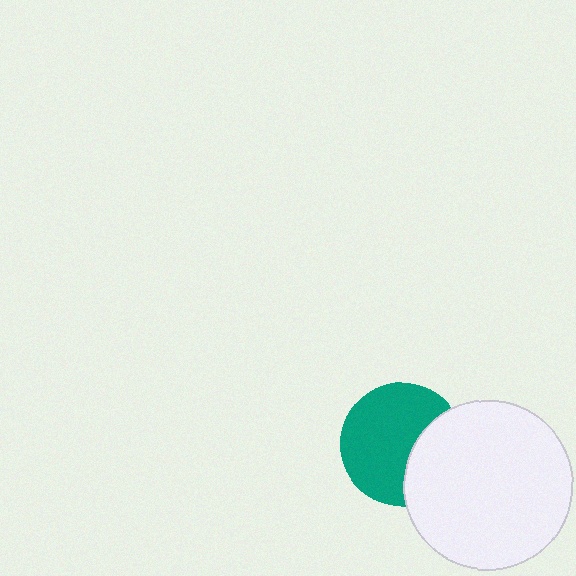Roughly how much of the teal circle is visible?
Most of it is visible (roughly 68%).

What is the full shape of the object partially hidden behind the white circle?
The partially hidden object is a teal circle.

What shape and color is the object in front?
The object in front is a white circle.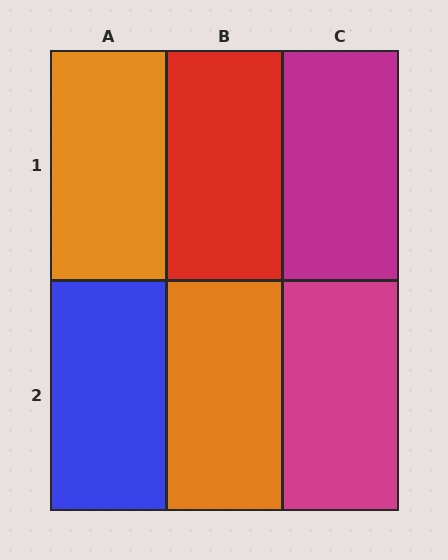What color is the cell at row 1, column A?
Orange.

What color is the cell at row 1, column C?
Magenta.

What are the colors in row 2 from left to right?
Blue, orange, magenta.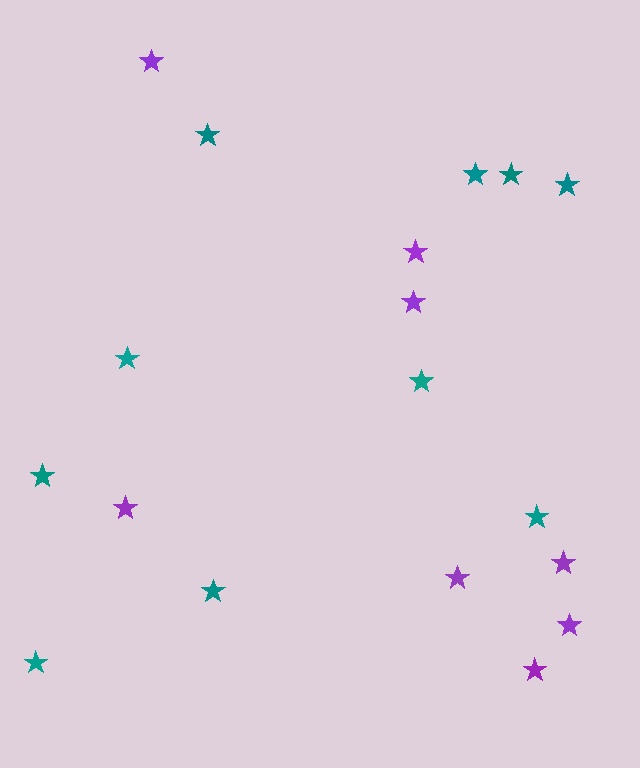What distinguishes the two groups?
There are 2 groups: one group of purple stars (8) and one group of teal stars (10).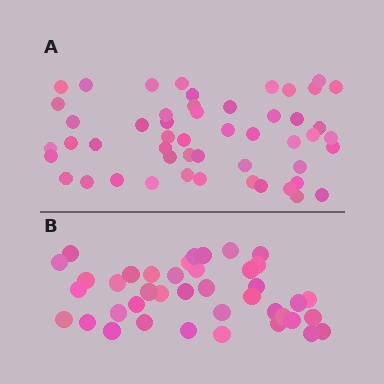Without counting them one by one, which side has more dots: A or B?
Region A (the top region) has more dots.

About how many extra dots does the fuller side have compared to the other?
Region A has roughly 12 or so more dots than region B.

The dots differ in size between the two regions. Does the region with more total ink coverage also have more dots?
No. Region B has more total ink coverage because its dots are larger, but region A actually contains more individual dots. Total area can be misleading — the number of items is what matters here.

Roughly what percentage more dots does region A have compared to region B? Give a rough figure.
About 30% more.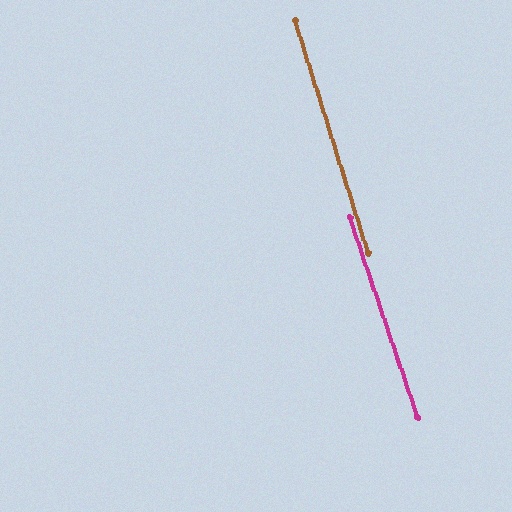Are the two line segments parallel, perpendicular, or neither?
Parallel — their directions differ by only 1.4°.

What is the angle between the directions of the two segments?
Approximately 1 degree.